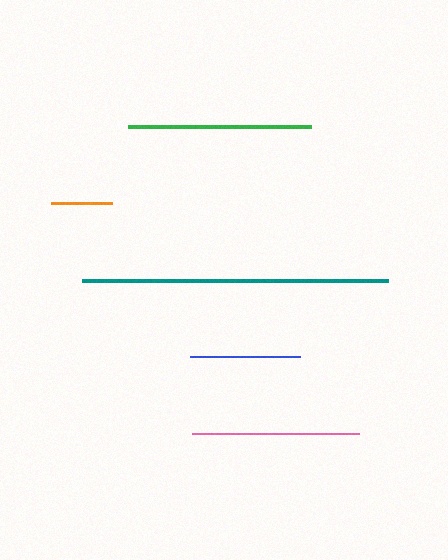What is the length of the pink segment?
The pink segment is approximately 167 pixels long.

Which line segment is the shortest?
The orange line is the shortest at approximately 61 pixels.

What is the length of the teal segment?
The teal segment is approximately 306 pixels long.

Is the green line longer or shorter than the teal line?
The teal line is longer than the green line.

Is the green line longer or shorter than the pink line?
The green line is longer than the pink line.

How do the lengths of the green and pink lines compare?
The green and pink lines are approximately the same length.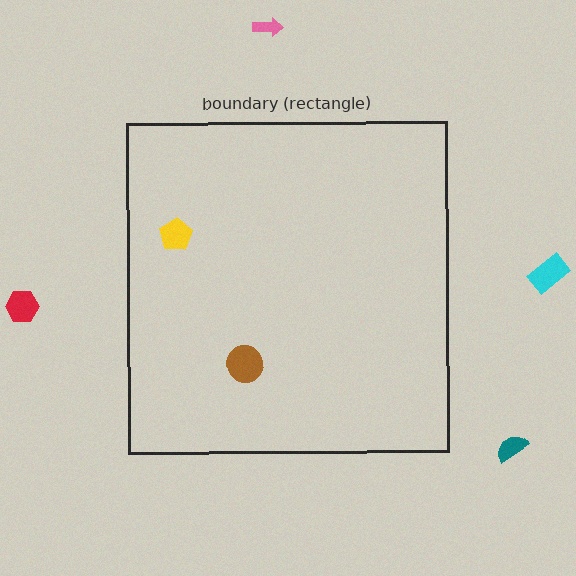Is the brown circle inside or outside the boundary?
Inside.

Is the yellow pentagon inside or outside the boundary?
Inside.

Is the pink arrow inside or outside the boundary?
Outside.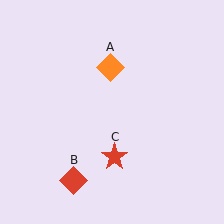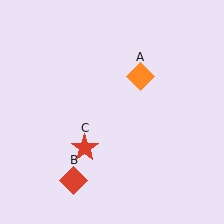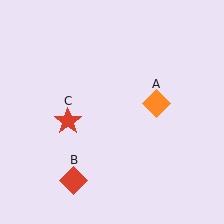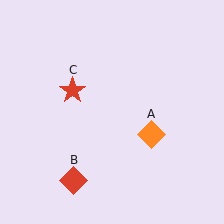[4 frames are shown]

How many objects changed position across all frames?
2 objects changed position: orange diamond (object A), red star (object C).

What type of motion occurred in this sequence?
The orange diamond (object A), red star (object C) rotated clockwise around the center of the scene.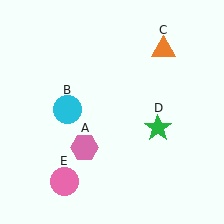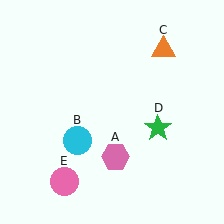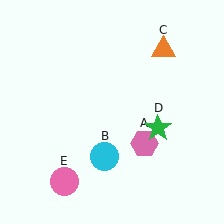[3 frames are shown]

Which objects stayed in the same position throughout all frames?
Orange triangle (object C) and green star (object D) and pink circle (object E) remained stationary.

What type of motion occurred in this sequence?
The pink hexagon (object A), cyan circle (object B) rotated counterclockwise around the center of the scene.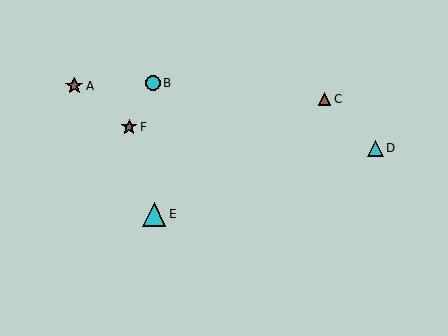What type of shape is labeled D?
Shape D is a cyan triangle.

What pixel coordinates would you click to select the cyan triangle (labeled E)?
Click at (154, 214) to select the cyan triangle E.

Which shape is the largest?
The cyan triangle (labeled E) is the largest.